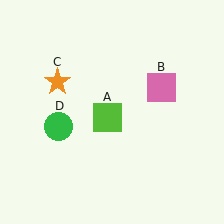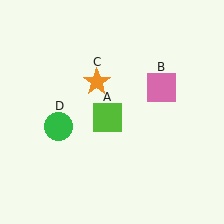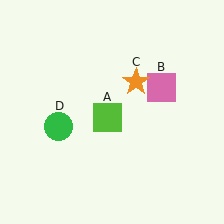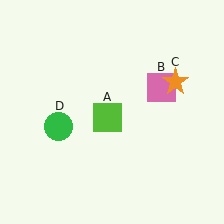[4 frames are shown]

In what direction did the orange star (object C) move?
The orange star (object C) moved right.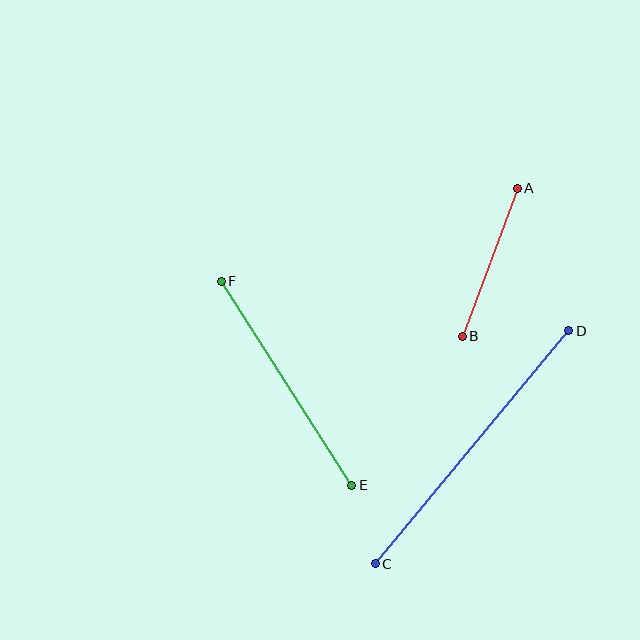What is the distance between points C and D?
The distance is approximately 302 pixels.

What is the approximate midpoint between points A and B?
The midpoint is at approximately (490, 262) pixels.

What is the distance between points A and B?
The distance is approximately 158 pixels.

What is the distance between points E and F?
The distance is approximately 242 pixels.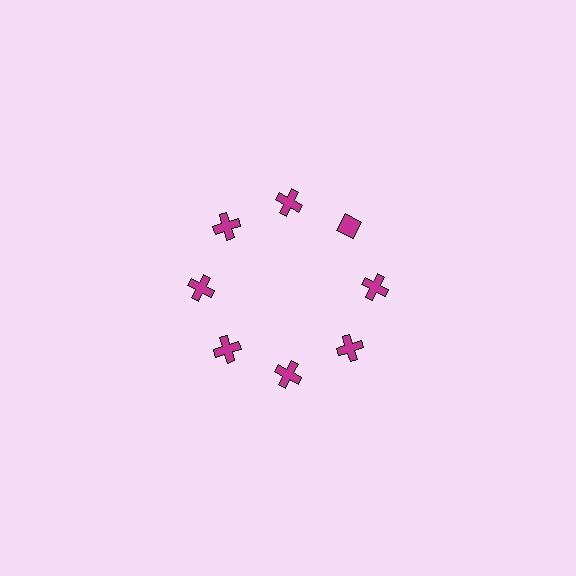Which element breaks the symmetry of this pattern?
The magenta diamond at roughly the 2 o'clock position breaks the symmetry. All other shapes are magenta crosses.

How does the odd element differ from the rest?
It has a different shape: diamond instead of cross.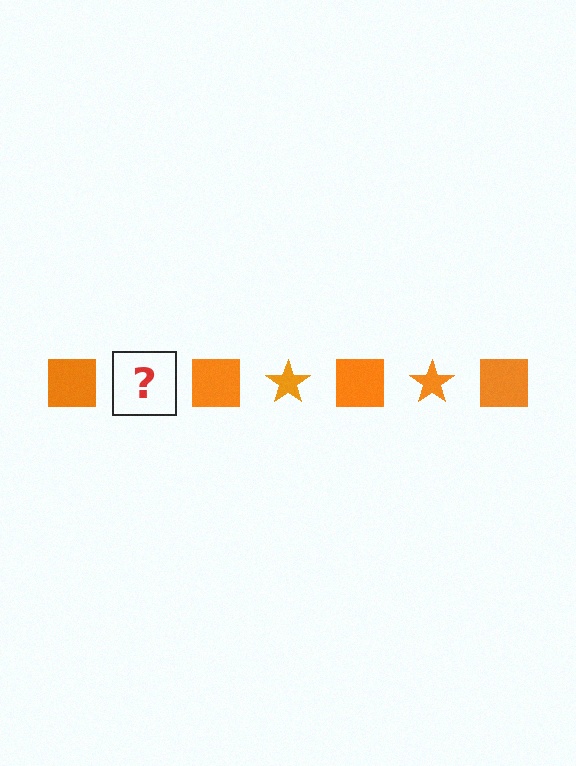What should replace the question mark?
The question mark should be replaced with an orange star.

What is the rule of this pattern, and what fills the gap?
The rule is that the pattern cycles through square, star shapes in orange. The gap should be filled with an orange star.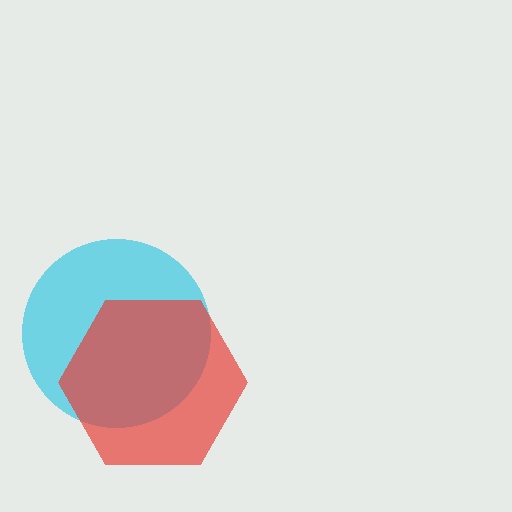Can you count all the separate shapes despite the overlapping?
Yes, there are 2 separate shapes.